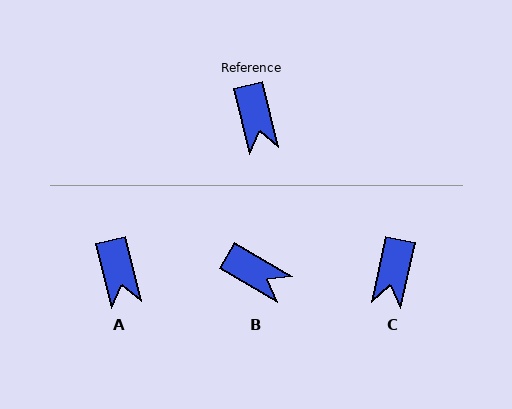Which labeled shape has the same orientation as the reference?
A.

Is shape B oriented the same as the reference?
No, it is off by about 46 degrees.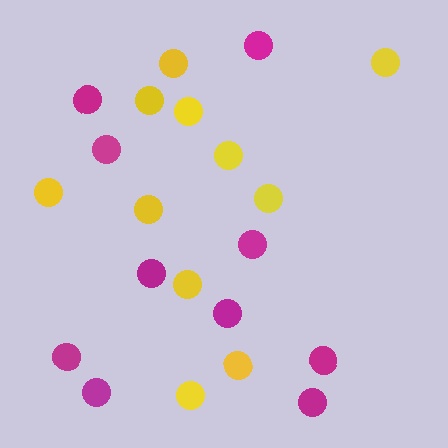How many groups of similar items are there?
There are 2 groups: one group of magenta circles (10) and one group of yellow circles (11).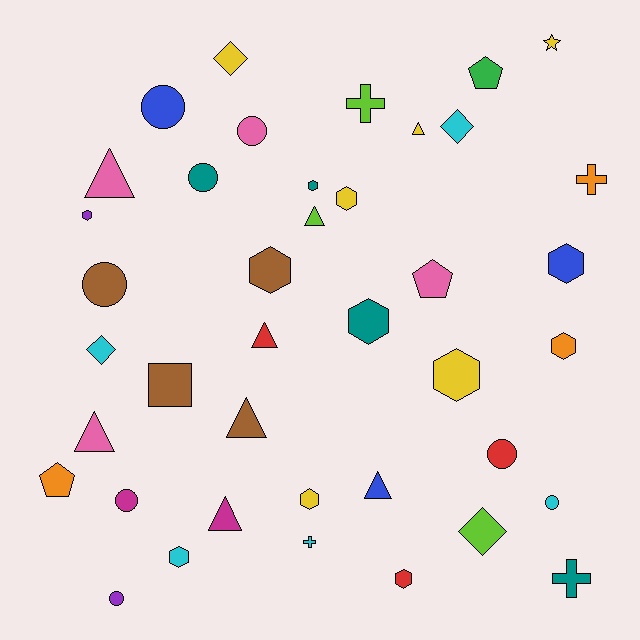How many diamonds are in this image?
There are 4 diamonds.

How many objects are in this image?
There are 40 objects.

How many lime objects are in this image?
There are 3 lime objects.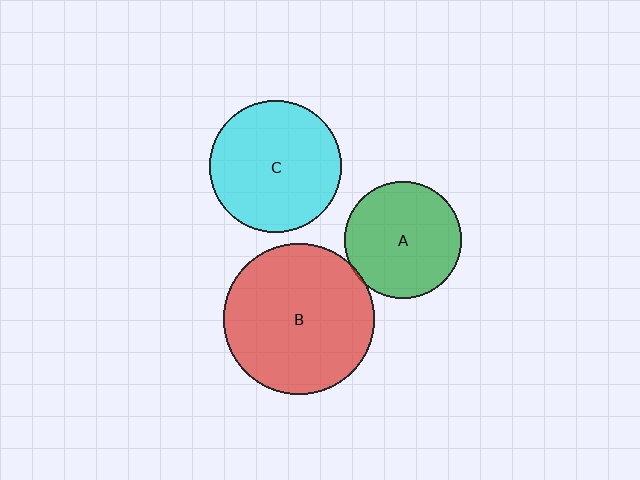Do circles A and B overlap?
Yes.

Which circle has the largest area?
Circle B (red).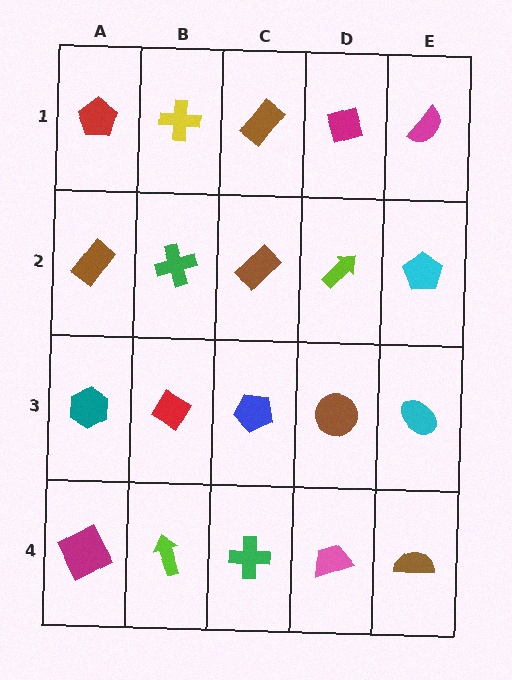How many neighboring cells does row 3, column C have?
4.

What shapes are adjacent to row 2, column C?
A brown rectangle (row 1, column C), a blue pentagon (row 3, column C), a green cross (row 2, column B), a lime arrow (row 2, column D).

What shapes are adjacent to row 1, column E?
A cyan pentagon (row 2, column E), a magenta diamond (row 1, column D).